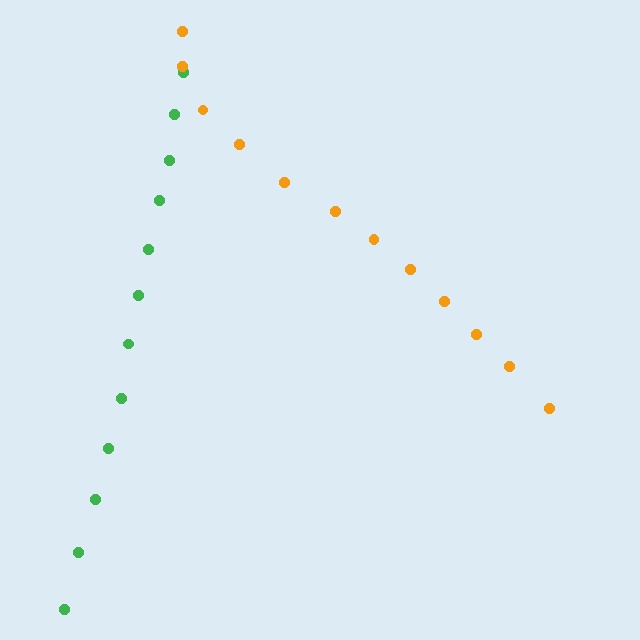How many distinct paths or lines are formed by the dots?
There are 2 distinct paths.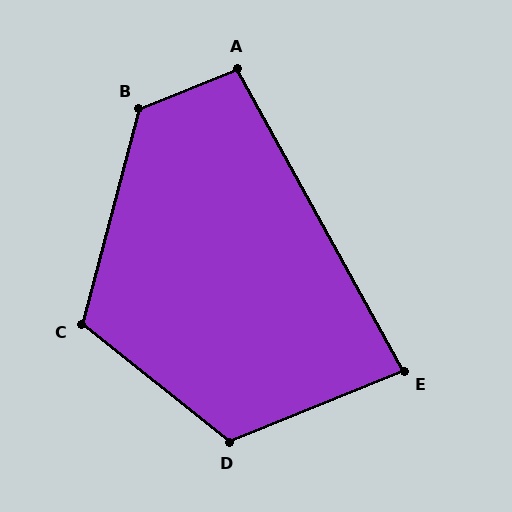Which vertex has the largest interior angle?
B, at approximately 127 degrees.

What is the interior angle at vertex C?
Approximately 113 degrees (obtuse).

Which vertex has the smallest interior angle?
E, at approximately 83 degrees.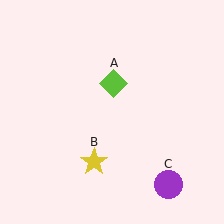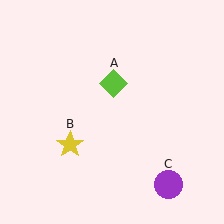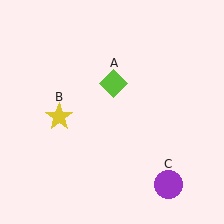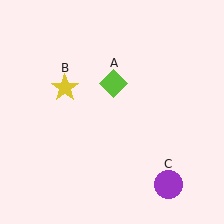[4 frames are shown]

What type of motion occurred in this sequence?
The yellow star (object B) rotated clockwise around the center of the scene.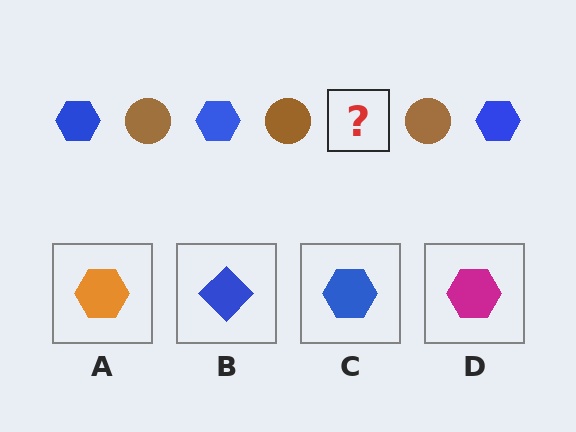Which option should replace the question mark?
Option C.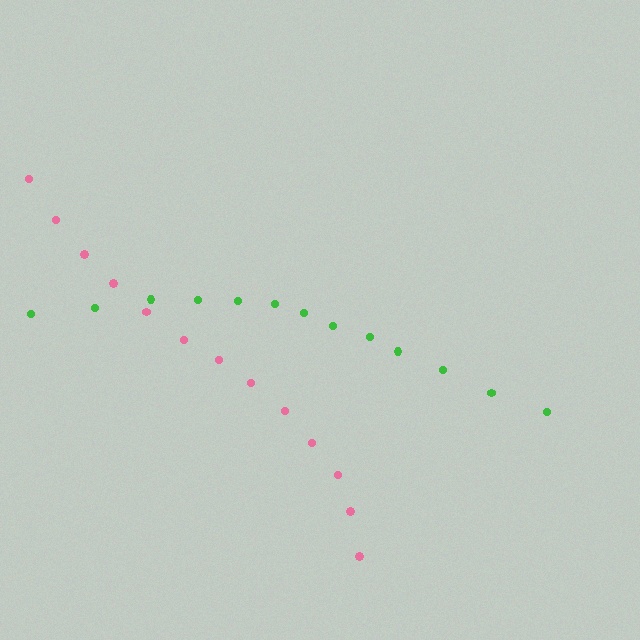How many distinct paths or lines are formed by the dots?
There are 2 distinct paths.